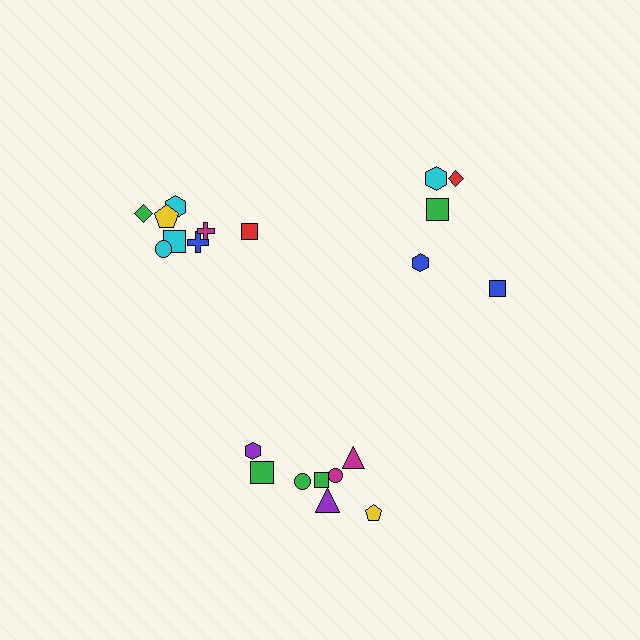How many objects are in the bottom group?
There are 8 objects.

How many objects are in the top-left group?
There are 8 objects.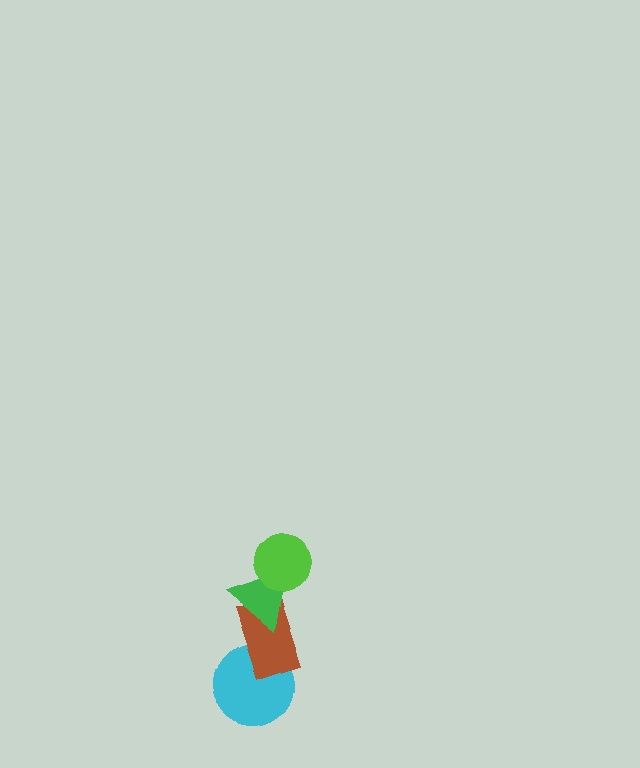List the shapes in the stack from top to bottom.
From top to bottom: the lime circle, the green triangle, the brown rectangle, the cyan circle.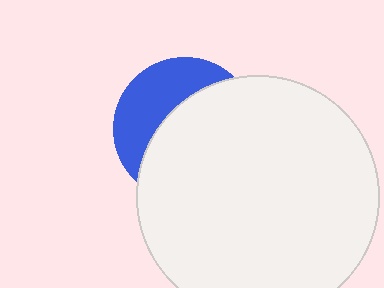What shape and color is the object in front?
The object in front is a white circle.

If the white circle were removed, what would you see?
You would see the complete blue circle.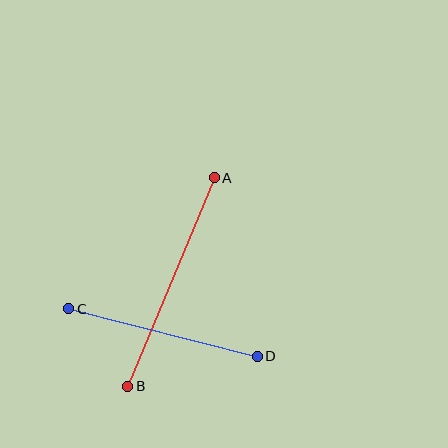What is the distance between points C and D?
The distance is approximately 194 pixels.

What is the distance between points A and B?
The distance is approximately 226 pixels.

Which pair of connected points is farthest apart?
Points A and B are farthest apart.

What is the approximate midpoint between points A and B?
The midpoint is at approximately (171, 282) pixels.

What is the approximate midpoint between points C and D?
The midpoint is at approximately (163, 332) pixels.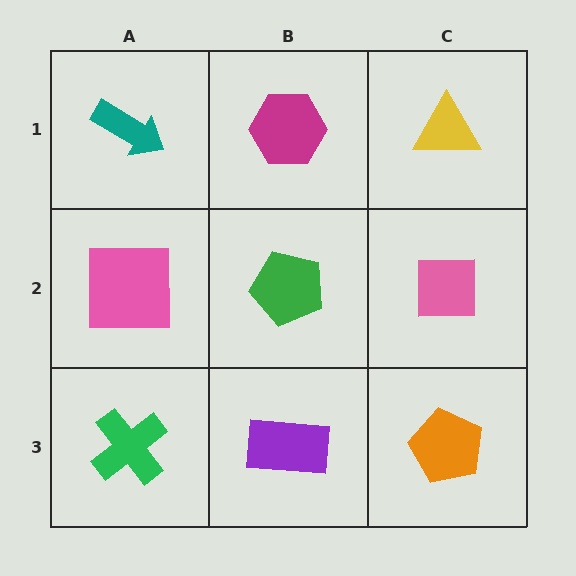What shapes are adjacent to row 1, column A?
A pink square (row 2, column A), a magenta hexagon (row 1, column B).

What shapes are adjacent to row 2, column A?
A teal arrow (row 1, column A), a green cross (row 3, column A), a green pentagon (row 2, column B).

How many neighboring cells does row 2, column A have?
3.